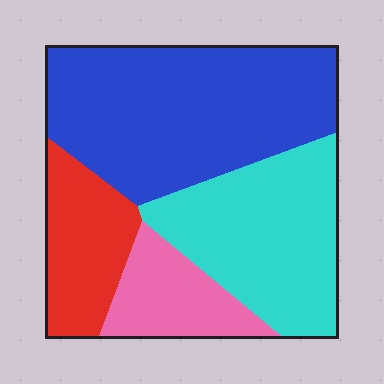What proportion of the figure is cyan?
Cyan covers 29% of the figure.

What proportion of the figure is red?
Red covers 16% of the figure.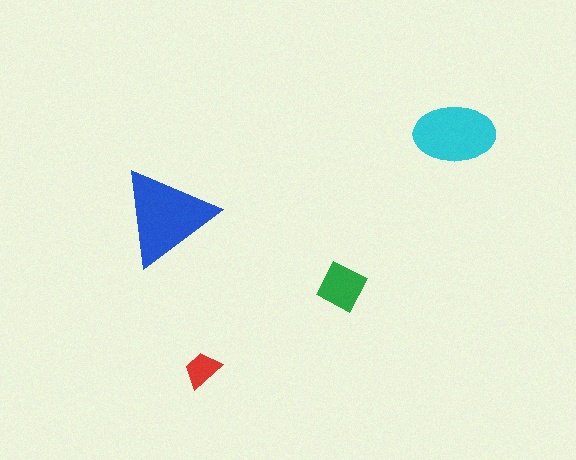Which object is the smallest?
The red trapezoid.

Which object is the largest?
The blue triangle.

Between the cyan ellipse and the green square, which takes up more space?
The cyan ellipse.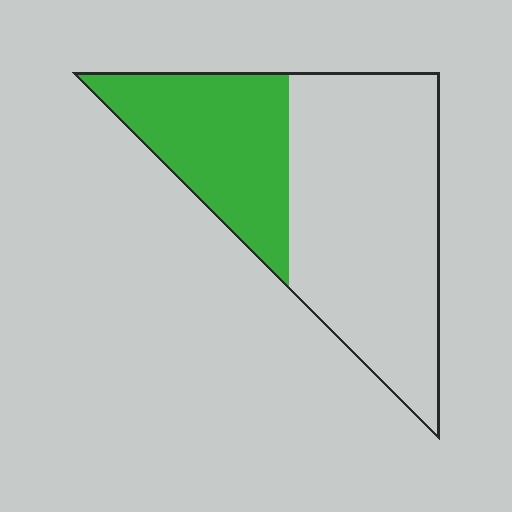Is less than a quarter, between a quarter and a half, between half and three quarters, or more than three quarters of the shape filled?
Between a quarter and a half.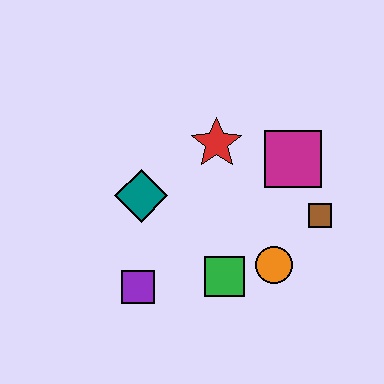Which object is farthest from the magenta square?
The purple square is farthest from the magenta square.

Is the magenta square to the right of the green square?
Yes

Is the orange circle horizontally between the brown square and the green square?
Yes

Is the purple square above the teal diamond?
No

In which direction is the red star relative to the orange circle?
The red star is above the orange circle.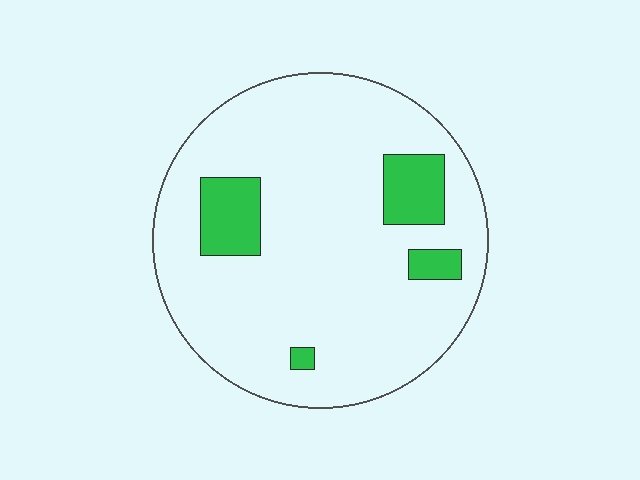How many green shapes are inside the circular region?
4.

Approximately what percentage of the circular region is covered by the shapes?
Approximately 15%.